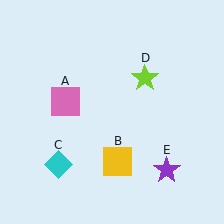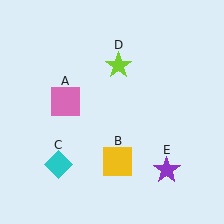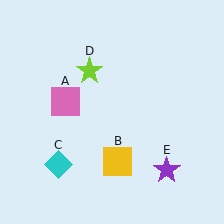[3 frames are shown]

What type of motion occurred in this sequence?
The lime star (object D) rotated counterclockwise around the center of the scene.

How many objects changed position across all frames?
1 object changed position: lime star (object D).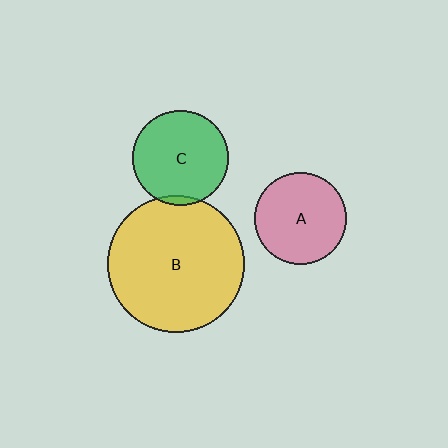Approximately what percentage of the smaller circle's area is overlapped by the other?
Approximately 5%.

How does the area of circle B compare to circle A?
Approximately 2.2 times.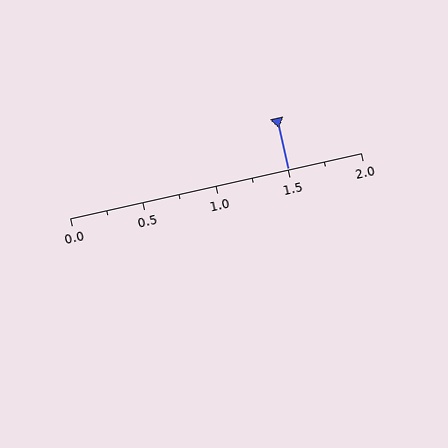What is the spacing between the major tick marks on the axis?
The major ticks are spaced 0.5 apart.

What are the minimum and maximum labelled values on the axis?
The axis runs from 0.0 to 2.0.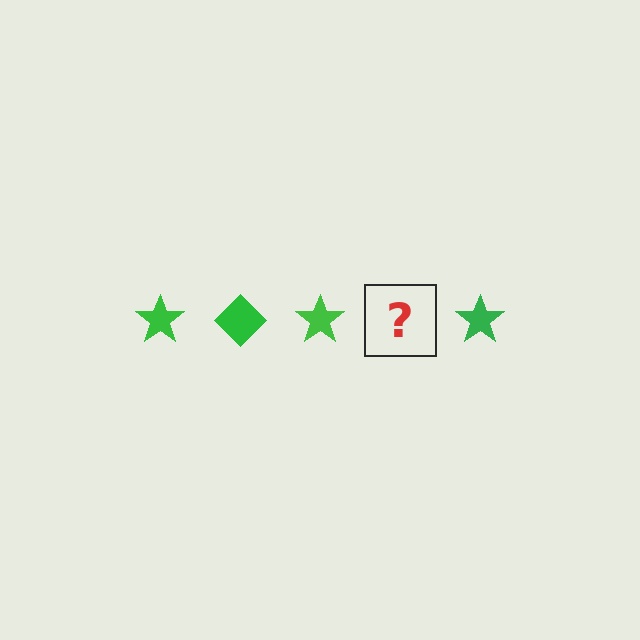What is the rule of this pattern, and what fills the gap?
The rule is that the pattern cycles through star, diamond shapes in green. The gap should be filled with a green diamond.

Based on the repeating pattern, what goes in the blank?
The blank should be a green diamond.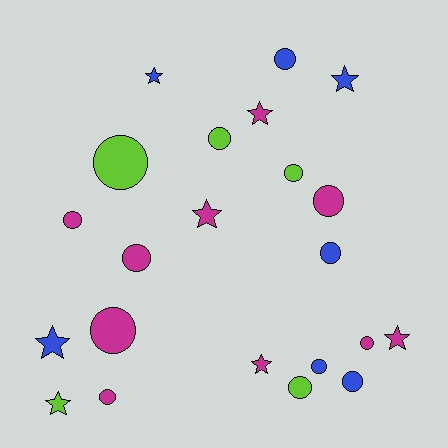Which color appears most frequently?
Magenta, with 10 objects.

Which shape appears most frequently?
Circle, with 14 objects.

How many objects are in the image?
There are 22 objects.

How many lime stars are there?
There is 1 lime star.